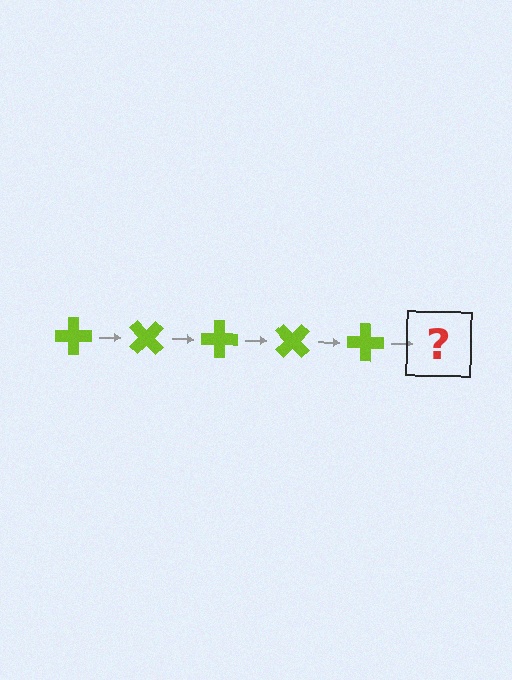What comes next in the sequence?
The next element should be a lime cross rotated 225 degrees.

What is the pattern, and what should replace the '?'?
The pattern is that the cross rotates 45 degrees each step. The '?' should be a lime cross rotated 225 degrees.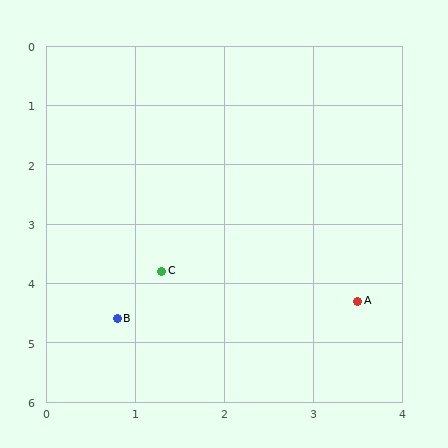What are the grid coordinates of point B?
Point B is at approximately (0.8, 4.6).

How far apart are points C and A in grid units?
Points C and A are about 2.3 grid units apart.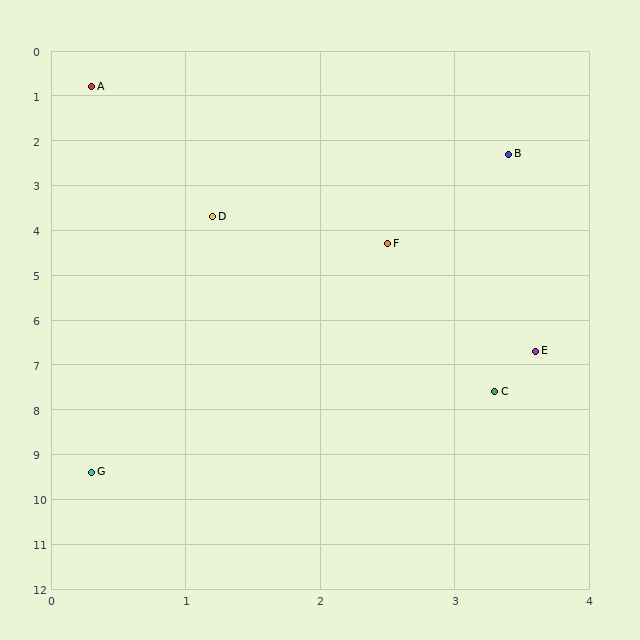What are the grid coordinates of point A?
Point A is at approximately (0.3, 0.8).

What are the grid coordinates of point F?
Point F is at approximately (2.5, 4.3).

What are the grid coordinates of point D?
Point D is at approximately (1.2, 3.7).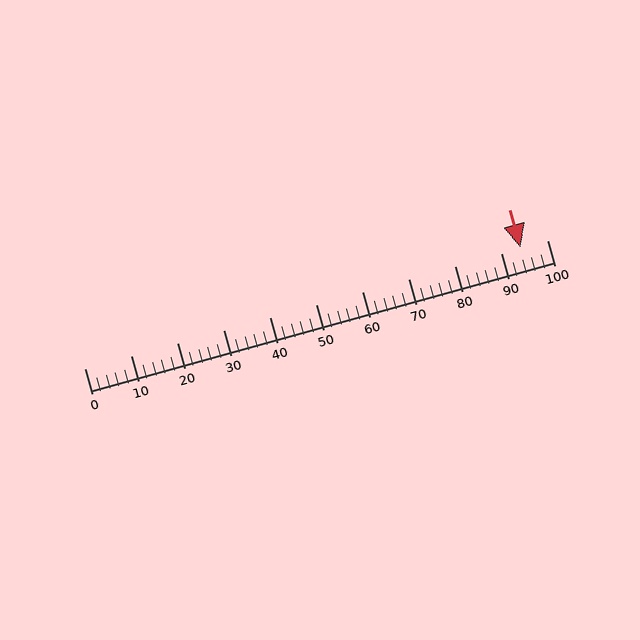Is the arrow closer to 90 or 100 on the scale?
The arrow is closer to 90.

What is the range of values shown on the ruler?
The ruler shows values from 0 to 100.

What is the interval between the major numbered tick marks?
The major tick marks are spaced 10 units apart.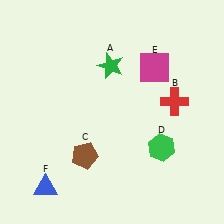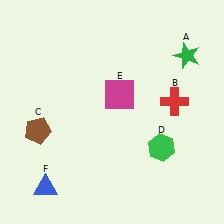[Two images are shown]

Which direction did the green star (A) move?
The green star (A) moved right.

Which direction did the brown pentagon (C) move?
The brown pentagon (C) moved left.